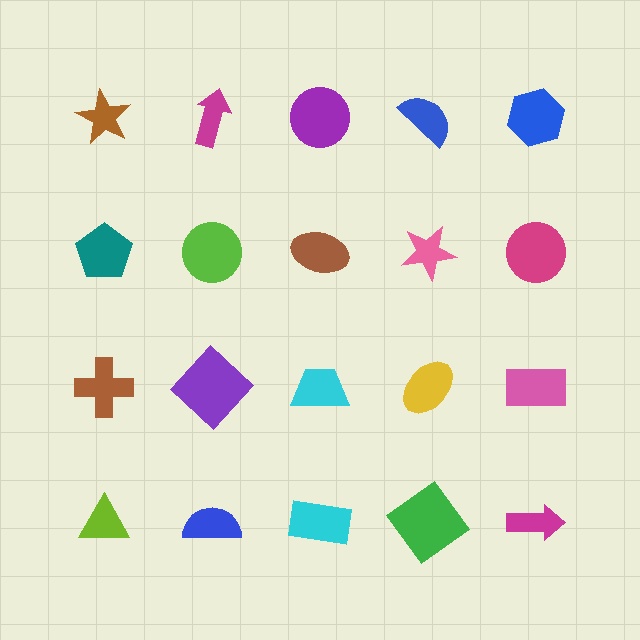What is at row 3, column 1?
A brown cross.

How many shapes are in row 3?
5 shapes.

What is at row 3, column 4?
A yellow ellipse.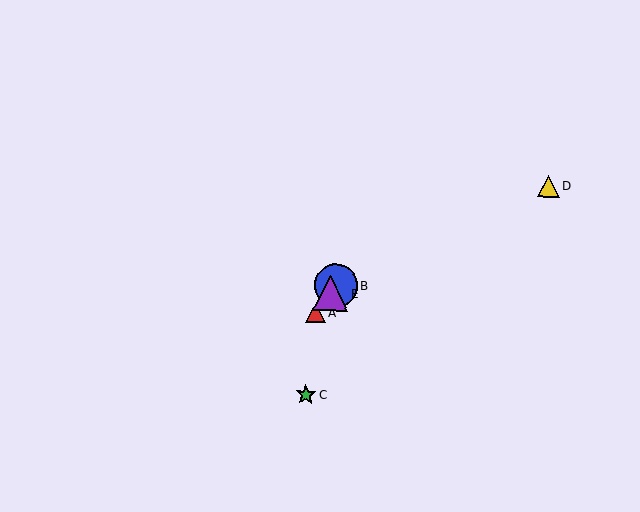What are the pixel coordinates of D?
Object D is at (548, 186).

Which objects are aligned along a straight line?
Objects A, B, E are aligned along a straight line.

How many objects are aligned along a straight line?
3 objects (A, B, E) are aligned along a straight line.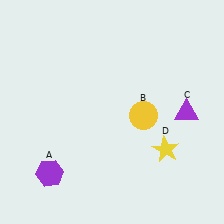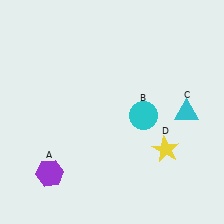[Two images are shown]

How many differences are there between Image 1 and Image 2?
There are 2 differences between the two images.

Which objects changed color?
B changed from yellow to cyan. C changed from purple to cyan.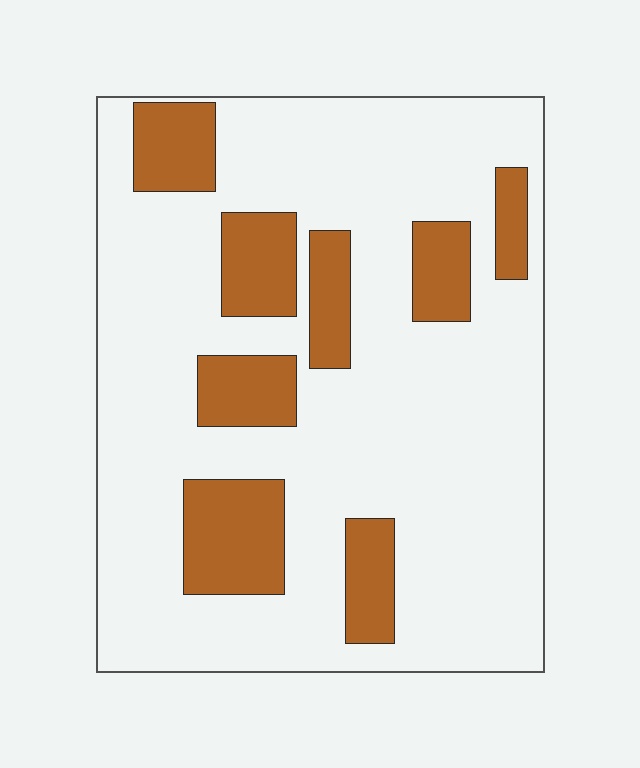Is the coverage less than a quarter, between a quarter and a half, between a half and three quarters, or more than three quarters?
Less than a quarter.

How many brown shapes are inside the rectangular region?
8.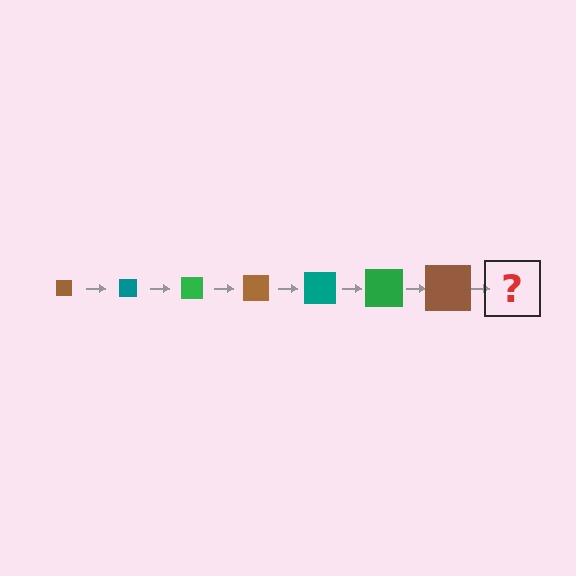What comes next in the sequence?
The next element should be a teal square, larger than the previous one.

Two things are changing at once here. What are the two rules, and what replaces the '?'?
The two rules are that the square grows larger each step and the color cycles through brown, teal, and green. The '?' should be a teal square, larger than the previous one.